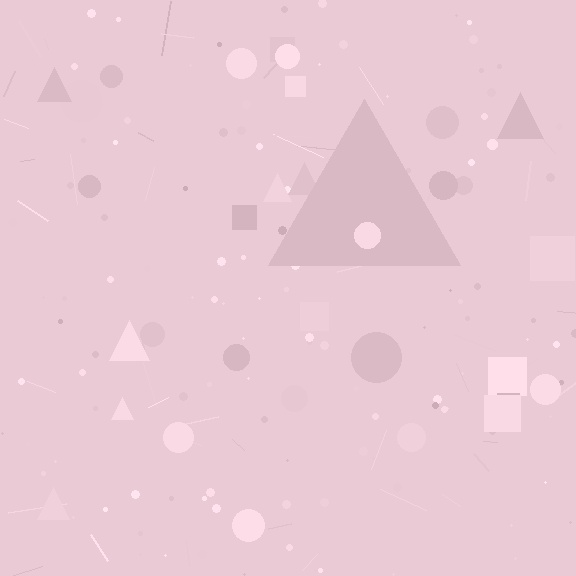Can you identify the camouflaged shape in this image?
The camouflaged shape is a triangle.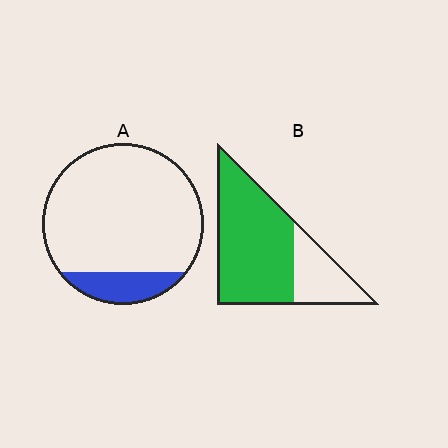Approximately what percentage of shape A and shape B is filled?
A is approximately 15% and B is approximately 70%.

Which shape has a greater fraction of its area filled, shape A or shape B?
Shape B.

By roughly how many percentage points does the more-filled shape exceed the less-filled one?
By roughly 60 percentage points (B over A).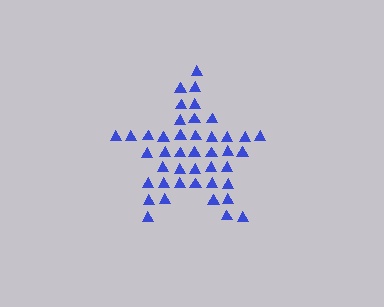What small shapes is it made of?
It is made of small triangles.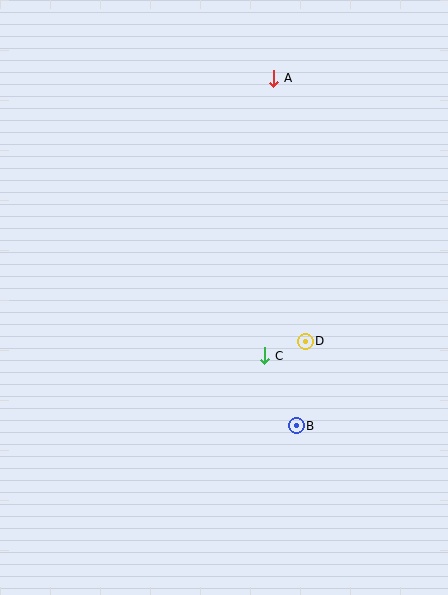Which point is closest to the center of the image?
Point C at (265, 356) is closest to the center.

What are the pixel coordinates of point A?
Point A is at (274, 78).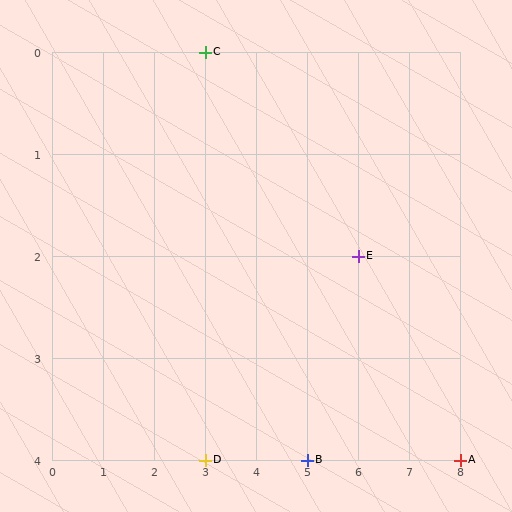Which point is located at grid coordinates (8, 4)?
Point A is at (8, 4).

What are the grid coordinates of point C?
Point C is at grid coordinates (3, 0).